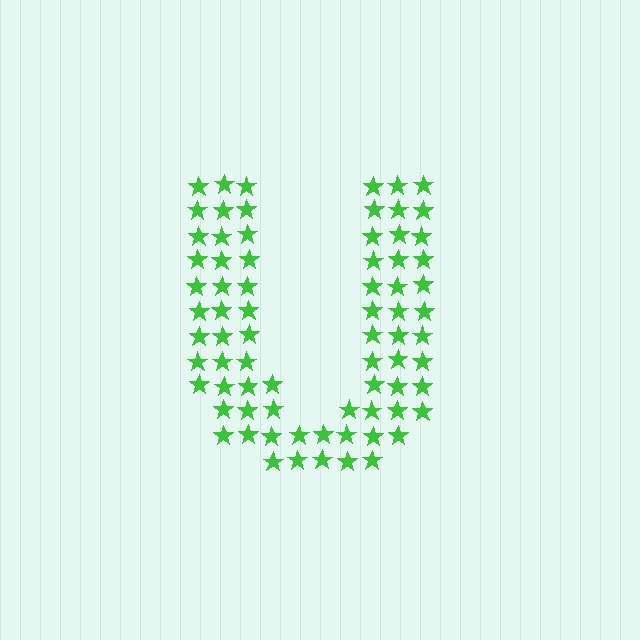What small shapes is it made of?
It is made of small stars.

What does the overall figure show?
The overall figure shows the letter U.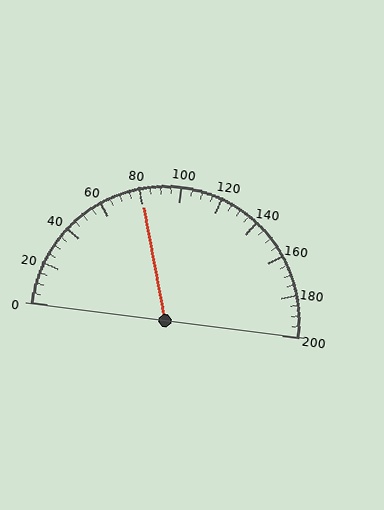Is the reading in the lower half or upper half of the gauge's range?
The reading is in the lower half of the range (0 to 200).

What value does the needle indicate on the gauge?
The needle indicates approximately 80.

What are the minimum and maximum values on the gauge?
The gauge ranges from 0 to 200.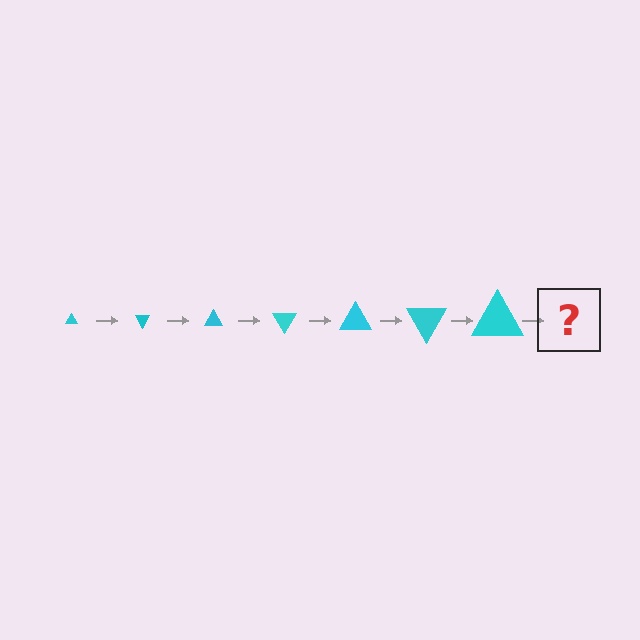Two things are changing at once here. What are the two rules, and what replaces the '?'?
The two rules are that the triangle grows larger each step and it rotates 60 degrees each step. The '?' should be a triangle, larger than the previous one and rotated 420 degrees from the start.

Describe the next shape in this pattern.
It should be a triangle, larger than the previous one and rotated 420 degrees from the start.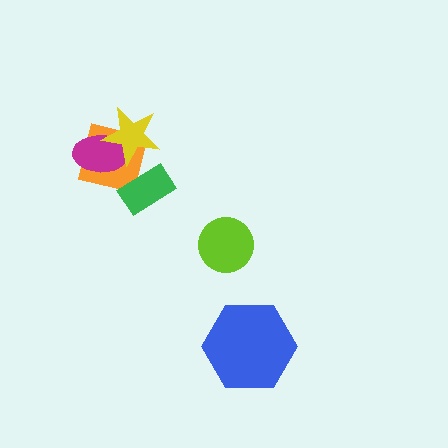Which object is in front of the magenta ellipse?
The yellow star is in front of the magenta ellipse.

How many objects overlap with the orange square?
3 objects overlap with the orange square.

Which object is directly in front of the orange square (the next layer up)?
The magenta ellipse is directly in front of the orange square.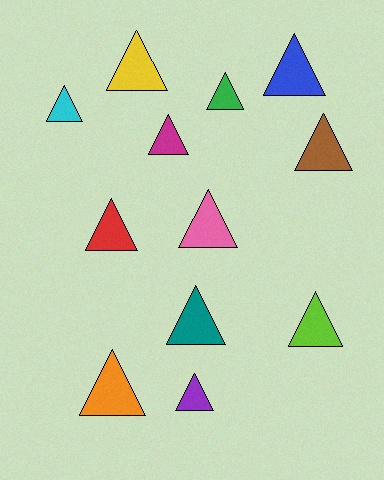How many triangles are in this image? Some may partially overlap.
There are 12 triangles.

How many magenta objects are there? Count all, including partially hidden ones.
There is 1 magenta object.